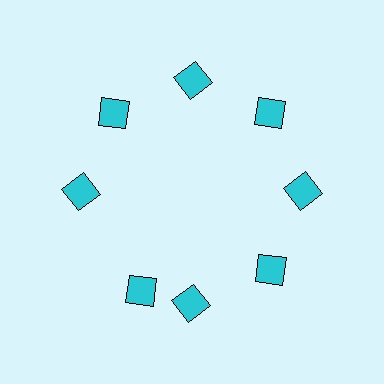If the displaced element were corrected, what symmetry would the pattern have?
It would have 8-fold rotational symmetry — the pattern would map onto itself every 45 degrees.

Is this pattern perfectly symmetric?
No. The 8 cyan squares are arranged in a ring, but one element near the 8 o'clock position is rotated out of alignment along the ring, breaking the 8-fold rotational symmetry.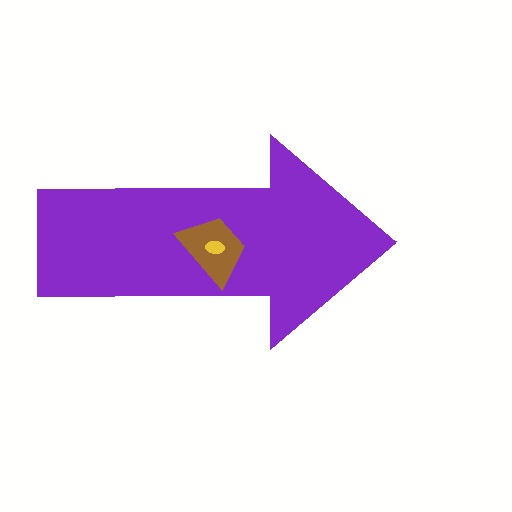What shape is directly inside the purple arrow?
The brown trapezoid.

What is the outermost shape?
The purple arrow.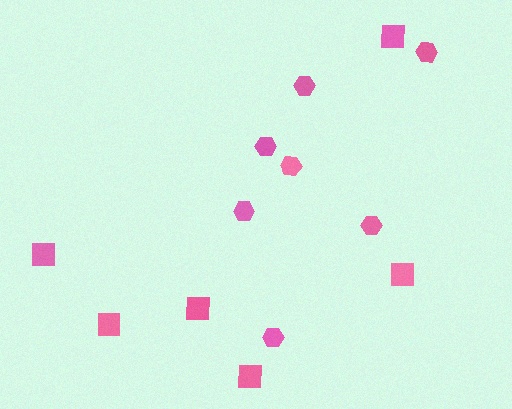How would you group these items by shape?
There are 2 groups: one group of hexagons (7) and one group of squares (6).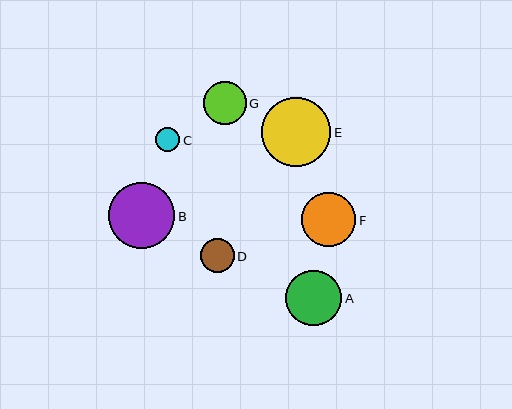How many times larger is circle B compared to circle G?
Circle B is approximately 1.6 times the size of circle G.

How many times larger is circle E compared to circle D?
Circle E is approximately 2.0 times the size of circle D.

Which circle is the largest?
Circle E is the largest with a size of approximately 69 pixels.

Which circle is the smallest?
Circle C is the smallest with a size of approximately 25 pixels.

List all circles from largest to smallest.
From largest to smallest: E, B, A, F, G, D, C.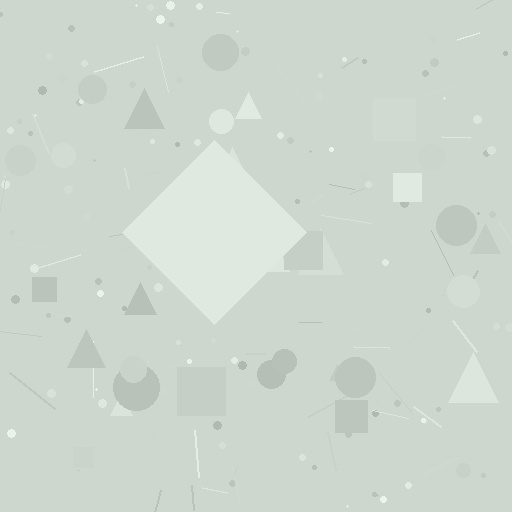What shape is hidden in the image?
A diamond is hidden in the image.